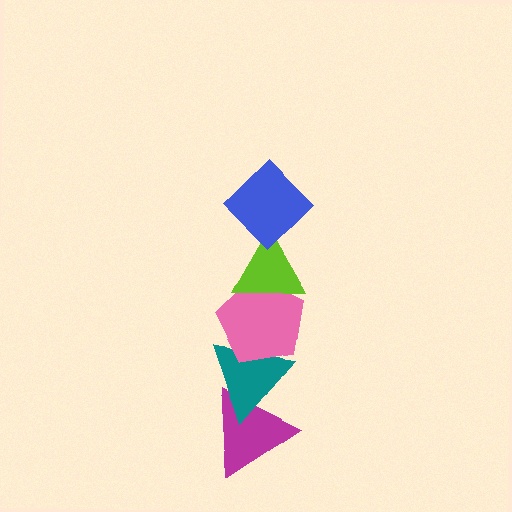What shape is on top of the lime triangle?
The blue diamond is on top of the lime triangle.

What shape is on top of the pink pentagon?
The lime triangle is on top of the pink pentagon.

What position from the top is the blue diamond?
The blue diamond is 1st from the top.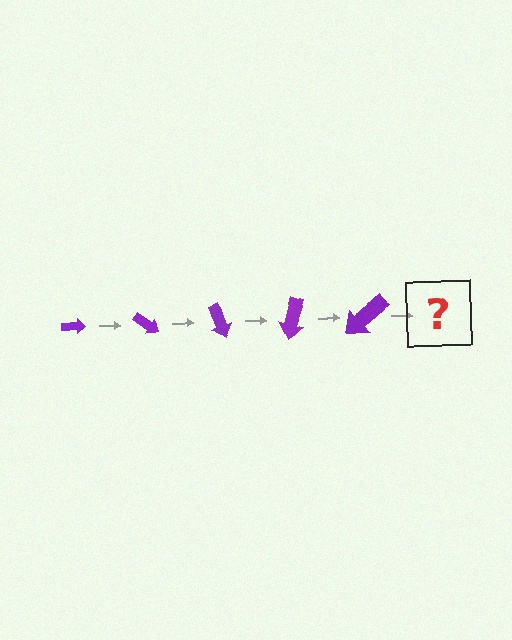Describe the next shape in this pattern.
It should be an arrow, larger than the previous one and rotated 175 degrees from the start.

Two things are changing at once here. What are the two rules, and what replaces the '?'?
The two rules are that the arrow grows larger each step and it rotates 35 degrees each step. The '?' should be an arrow, larger than the previous one and rotated 175 degrees from the start.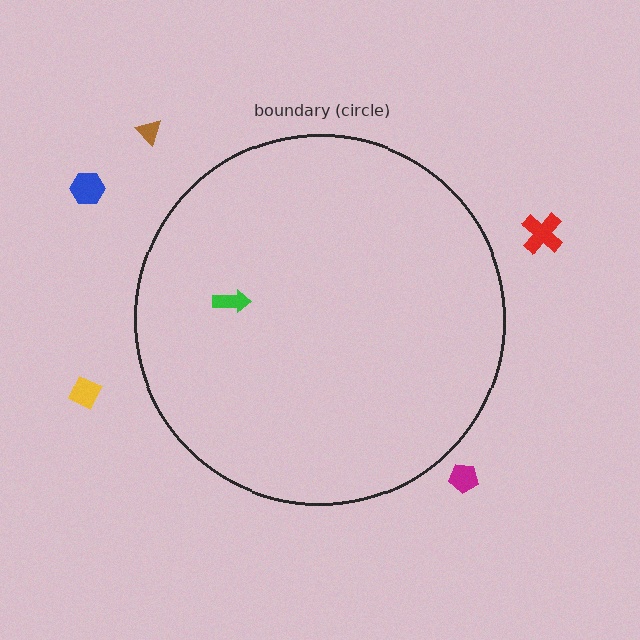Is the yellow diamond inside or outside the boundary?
Outside.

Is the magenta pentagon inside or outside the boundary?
Outside.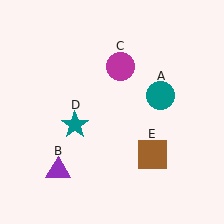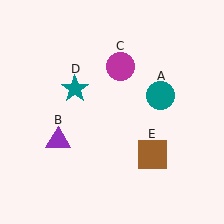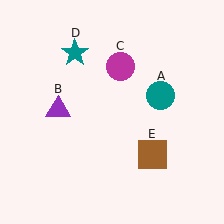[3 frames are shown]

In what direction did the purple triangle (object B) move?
The purple triangle (object B) moved up.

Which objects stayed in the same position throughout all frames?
Teal circle (object A) and magenta circle (object C) and brown square (object E) remained stationary.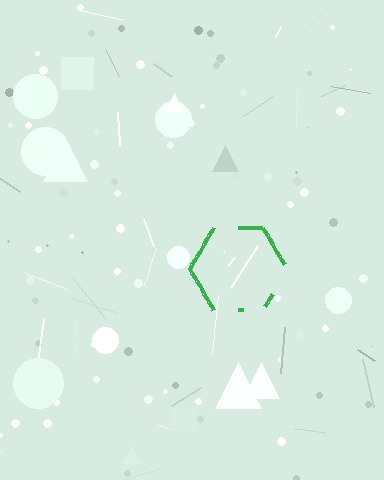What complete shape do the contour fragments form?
The contour fragments form a hexagon.